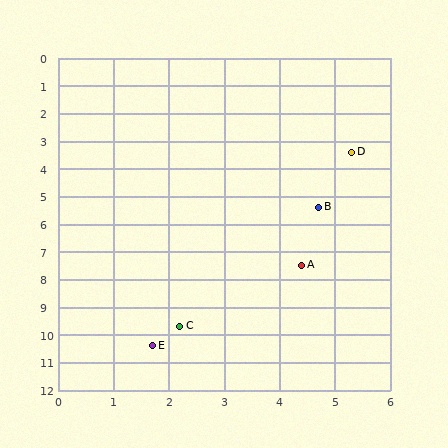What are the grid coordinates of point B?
Point B is at approximately (4.7, 5.4).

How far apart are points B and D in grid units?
Points B and D are about 2.1 grid units apart.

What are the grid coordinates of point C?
Point C is at approximately (2.2, 9.7).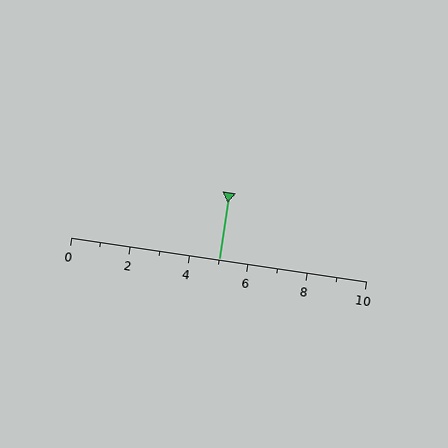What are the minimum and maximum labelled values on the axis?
The axis runs from 0 to 10.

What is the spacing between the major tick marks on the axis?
The major ticks are spaced 2 apart.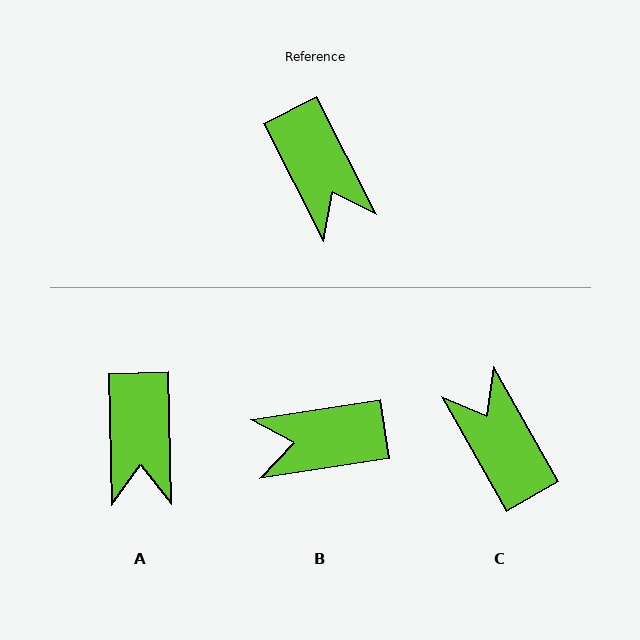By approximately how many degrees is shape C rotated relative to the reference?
Approximately 177 degrees clockwise.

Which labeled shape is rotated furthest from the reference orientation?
C, about 177 degrees away.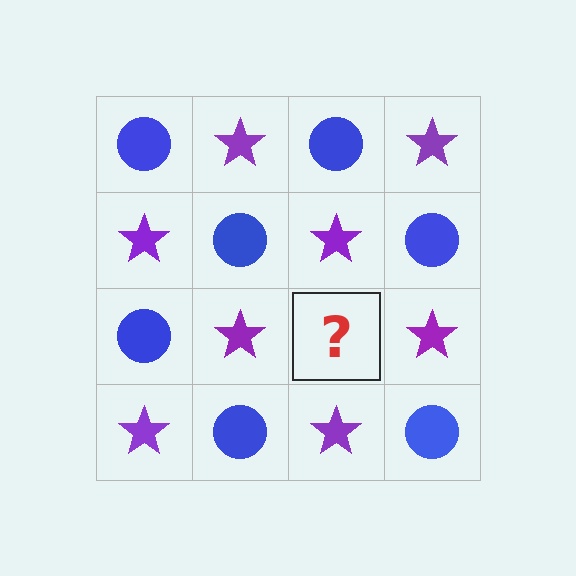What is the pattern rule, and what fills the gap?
The rule is that it alternates blue circle and purple star in a checkerboard pattern. The gap should be filled with a blue circle.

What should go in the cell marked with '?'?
The missing cell should contain a blue circle.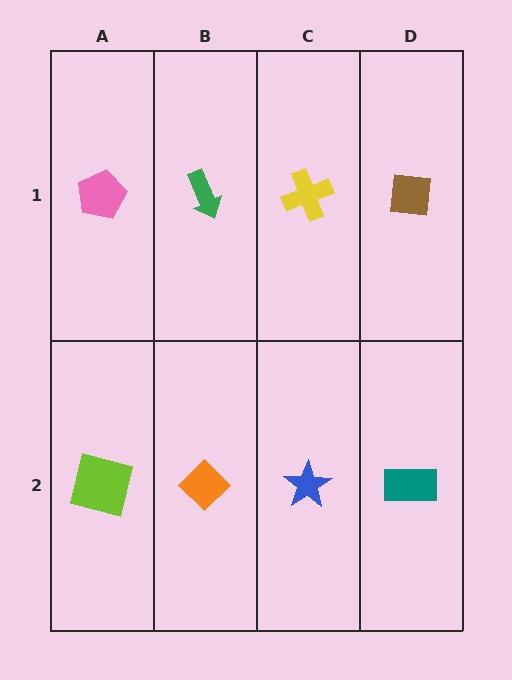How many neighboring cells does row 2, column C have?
3.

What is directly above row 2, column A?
A pink pentagon.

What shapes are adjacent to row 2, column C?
A yellow cross (row 1, column C), an orange diamond (row 2, column B), a teal rectangle (row 2, column D).